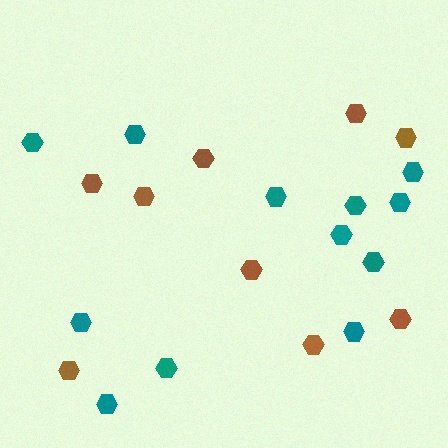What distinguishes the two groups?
There are 2 groups: one group of brown hexagons (9) and one group of teal hexagons (12).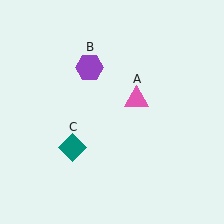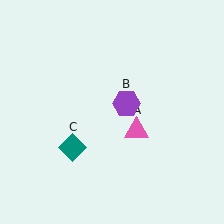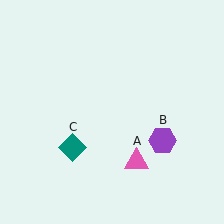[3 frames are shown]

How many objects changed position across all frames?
2 objects changed position: pink triangle (object A), purple hexagon (object B).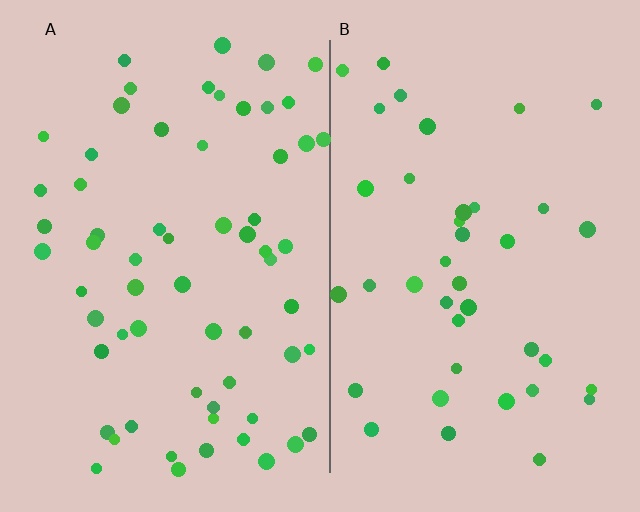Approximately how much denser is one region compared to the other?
Approximately 1.6× — region A over region B.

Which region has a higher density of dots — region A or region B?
A (the left).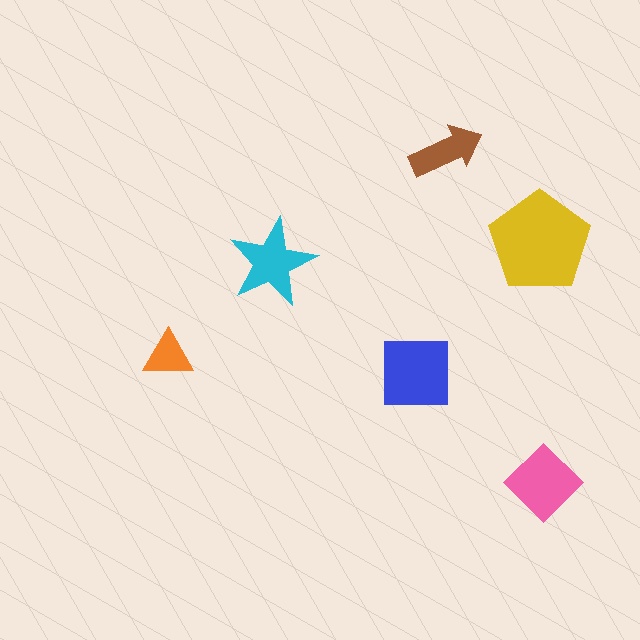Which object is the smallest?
The orange triangle.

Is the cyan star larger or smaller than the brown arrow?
Larger.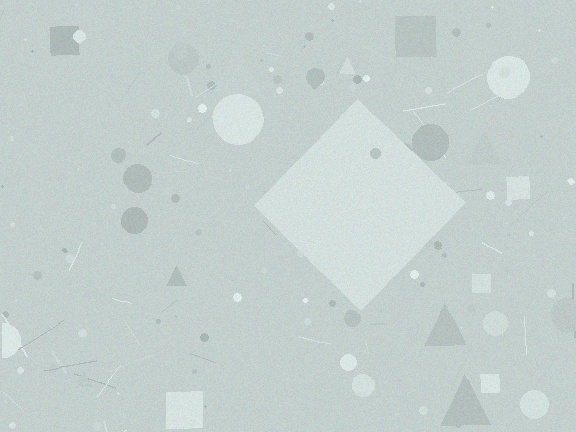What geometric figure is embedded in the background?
A diamond is embedded in the background.